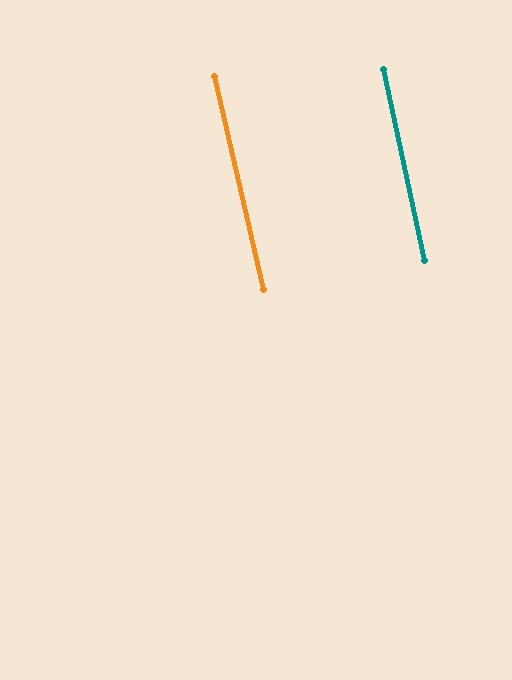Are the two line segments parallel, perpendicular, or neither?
Parallel — their directions differ by only 1.1°.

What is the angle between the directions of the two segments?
Approximately 1 degree.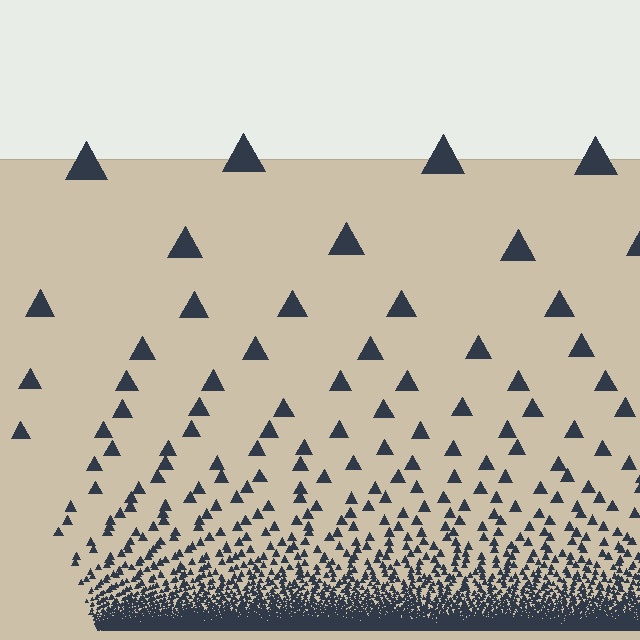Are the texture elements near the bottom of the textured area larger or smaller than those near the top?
Smaller. The gradient is inverted — elements near the bottom are smaller and denser.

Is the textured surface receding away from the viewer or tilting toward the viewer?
The surface appears to tilt toward the viewer. Texture elements get larger and sparser toward the top.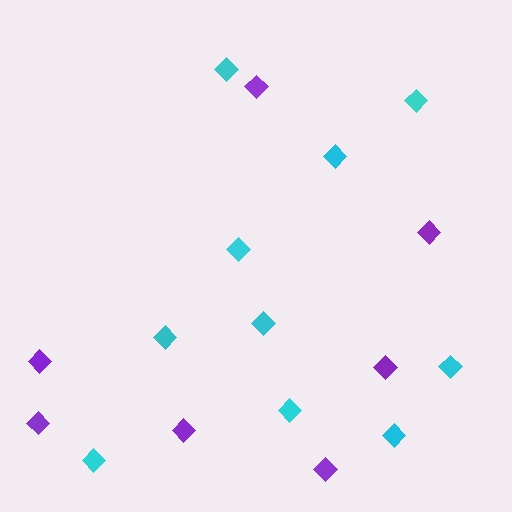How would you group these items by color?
There are 2 groups: one group of cyan diamonds (10) and one group of purple diamonds (7).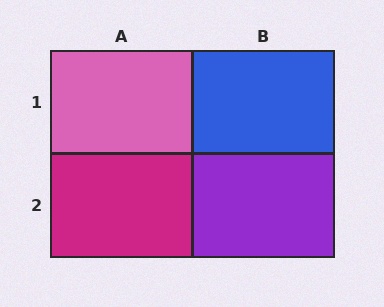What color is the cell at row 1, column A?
Pink.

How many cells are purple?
1 cell is purple.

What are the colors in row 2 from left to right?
Magenta, purple.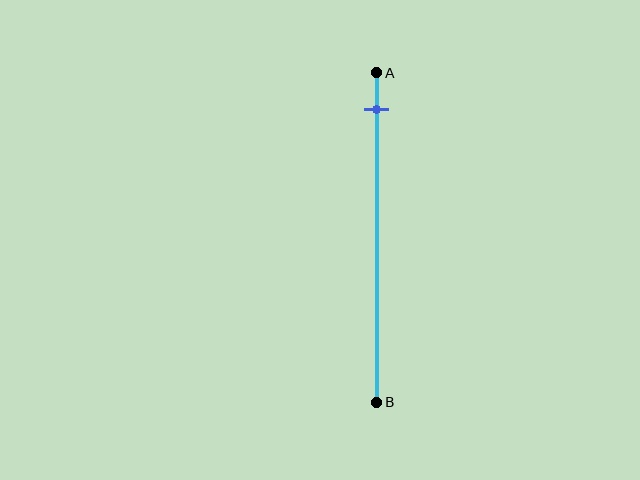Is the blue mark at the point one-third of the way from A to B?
No, the mark is at about 10% from A, not at the 33% one-third point.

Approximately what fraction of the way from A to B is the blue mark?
The blue mark is approximately 10% of the way from A to B.